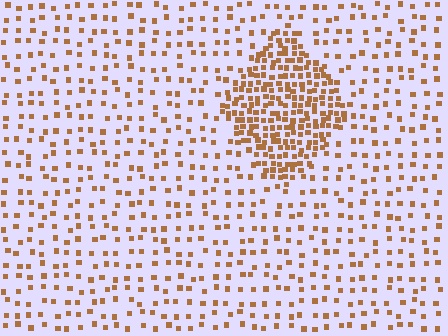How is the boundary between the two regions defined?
The boundary is defined by a change in element density (approximately 2.9x ratio). All elements are the same color, size, and shape.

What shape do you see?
I see a diamond.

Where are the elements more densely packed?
The elements are more densely packed inside the diamond boundary.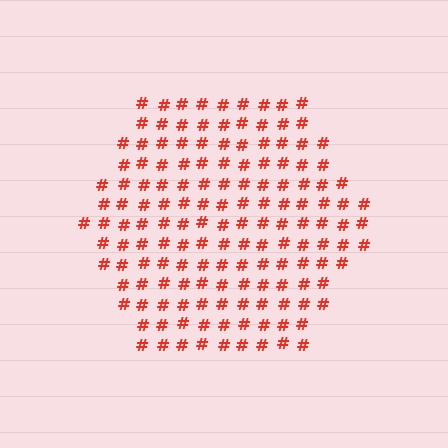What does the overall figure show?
The overall figure shows a hexagon.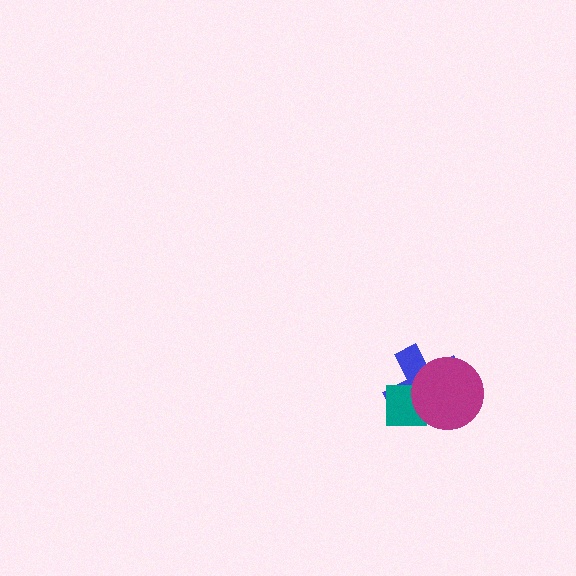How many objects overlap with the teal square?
2 objects overlap with the teal square.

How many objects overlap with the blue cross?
2 objects overlap with the blue cross.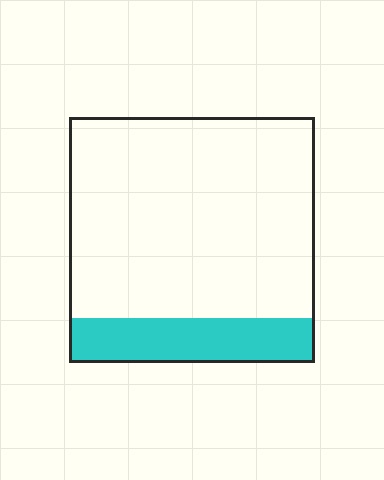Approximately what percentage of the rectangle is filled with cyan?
Approximately 20%.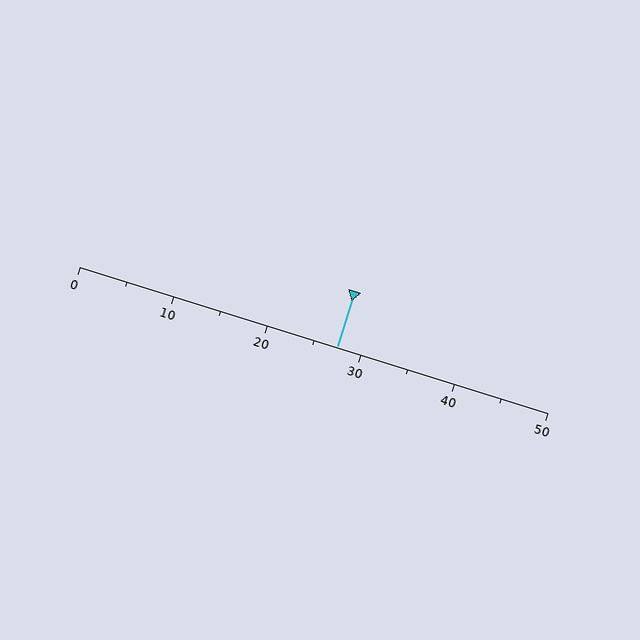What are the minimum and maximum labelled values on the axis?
The axis runs from 0 to 50.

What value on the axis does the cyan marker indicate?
The marker indicates approximately 27.5.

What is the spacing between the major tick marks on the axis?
The major ticks are spaced 10 apart.